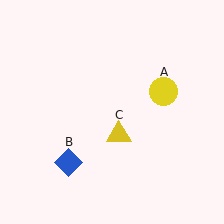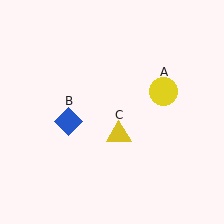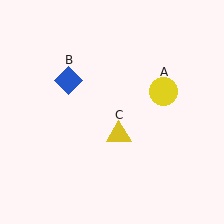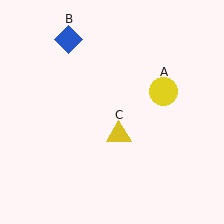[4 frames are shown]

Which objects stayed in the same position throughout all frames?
Yellow circle (object A) and yellow triangle (object C) remained stationary.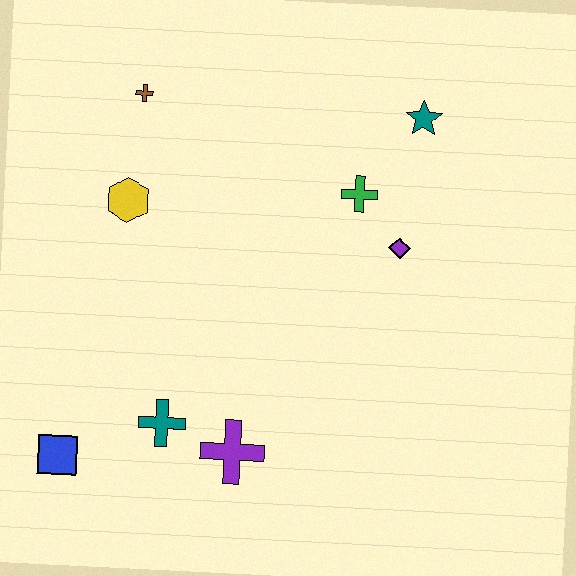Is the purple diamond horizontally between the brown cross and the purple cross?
No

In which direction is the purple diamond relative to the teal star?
The purple diamond is below the teal star.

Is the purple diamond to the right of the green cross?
Yes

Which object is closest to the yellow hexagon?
The brown cross is closest to the yellow hexagon.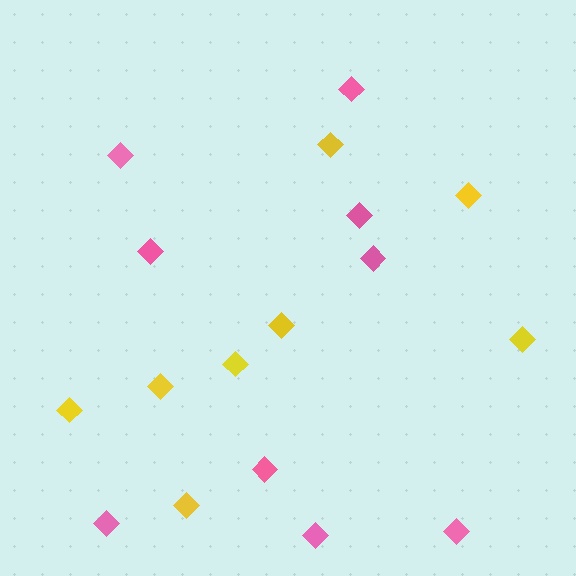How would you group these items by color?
There are 2 groups: one group of yellow diamonds (8) and one group of pink diamonds (9).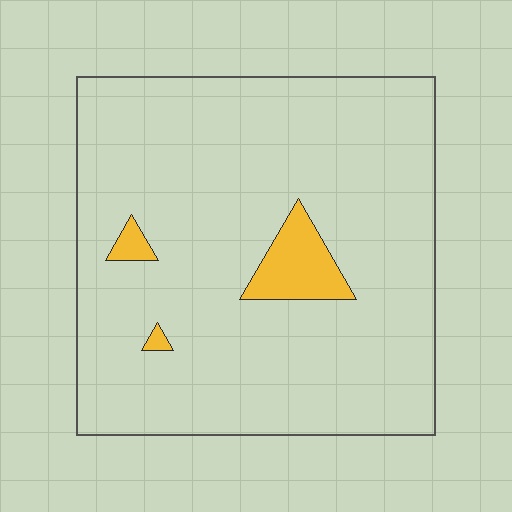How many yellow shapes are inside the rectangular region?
3.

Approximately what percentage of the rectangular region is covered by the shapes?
Approximately 5%.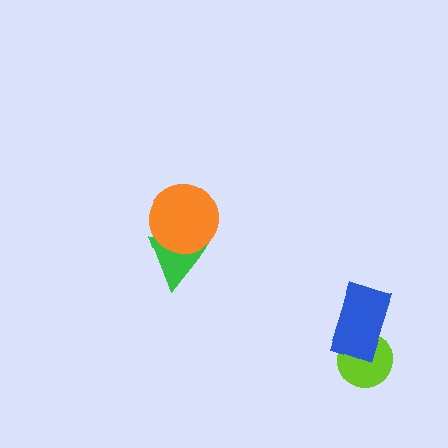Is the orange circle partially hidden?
No, no other shape covers it.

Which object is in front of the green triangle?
The orange circle is in front of the green triangle.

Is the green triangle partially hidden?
Yes, it is partially covered by another shape.